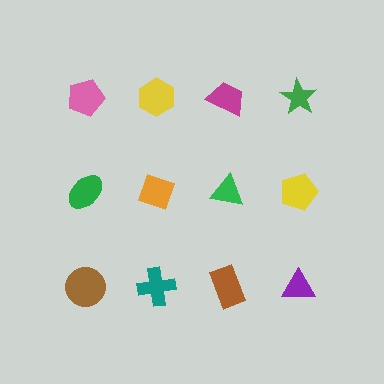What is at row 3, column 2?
A teal cross.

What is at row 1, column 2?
A yellow hexagon.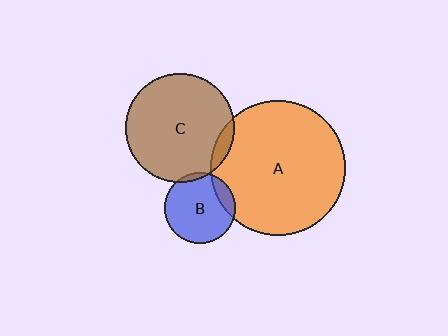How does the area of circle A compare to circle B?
Approximately 3.6 times.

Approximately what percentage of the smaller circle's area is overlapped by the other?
Approximately 5%.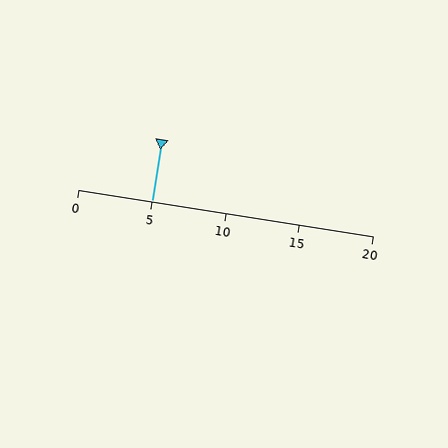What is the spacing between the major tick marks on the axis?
The major ticks are spaced 5 apart.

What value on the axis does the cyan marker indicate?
The marker indicates approximately 5.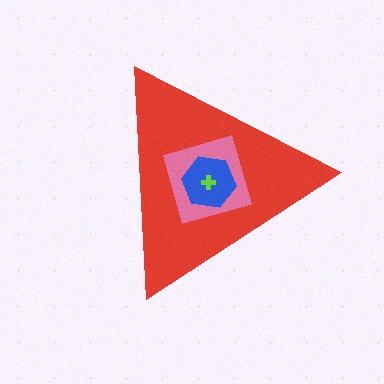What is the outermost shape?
The red triangle.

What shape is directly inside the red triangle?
The pink square.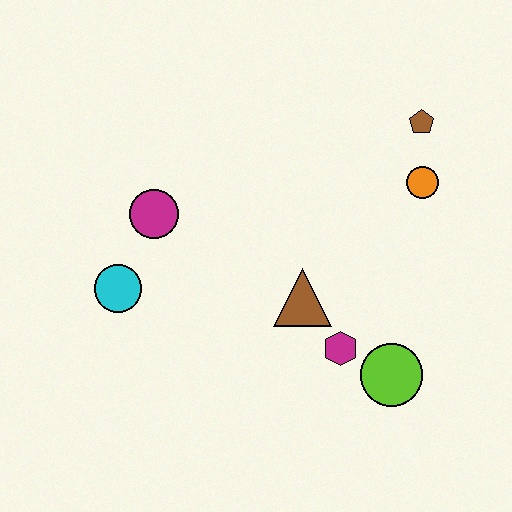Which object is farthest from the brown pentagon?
The cyan circle is farthest from the brown pentagon.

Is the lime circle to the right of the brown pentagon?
No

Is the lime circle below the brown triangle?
Yes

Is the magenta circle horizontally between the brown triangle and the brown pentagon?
No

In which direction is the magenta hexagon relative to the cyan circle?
The magenta hexagon is to the right of the cyan circle.